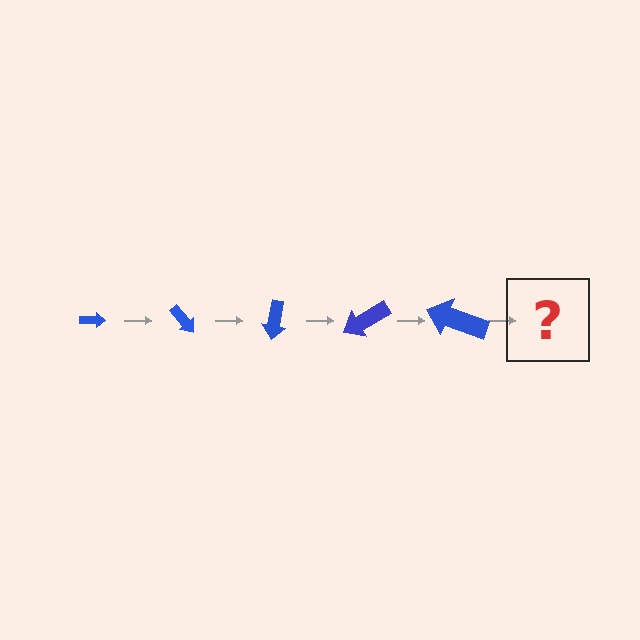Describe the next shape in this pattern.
It should be an arrow, larger than the previous one and rotated 250 degrees from the start.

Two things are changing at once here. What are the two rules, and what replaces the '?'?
The two rules are that the arrow grows larger each step and it rotates 50 degrees each step. The '?' should be an arrow, larger than the previous one and rotated 250 degrees from the start.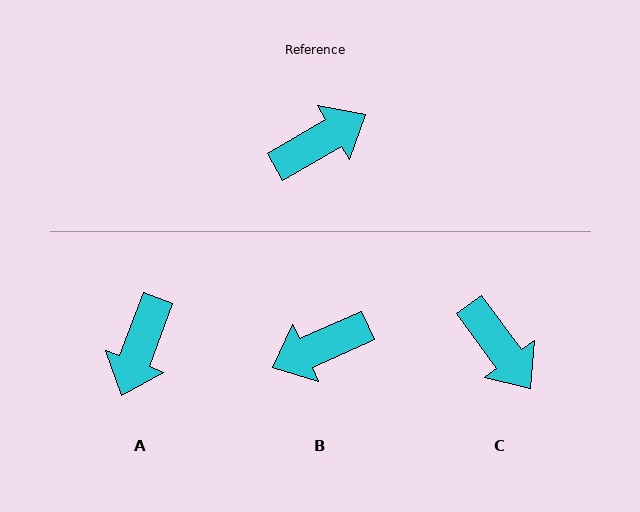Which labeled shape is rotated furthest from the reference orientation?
B, about 173 degrees away.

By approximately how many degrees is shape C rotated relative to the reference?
Approximately 84 degrees clockwise.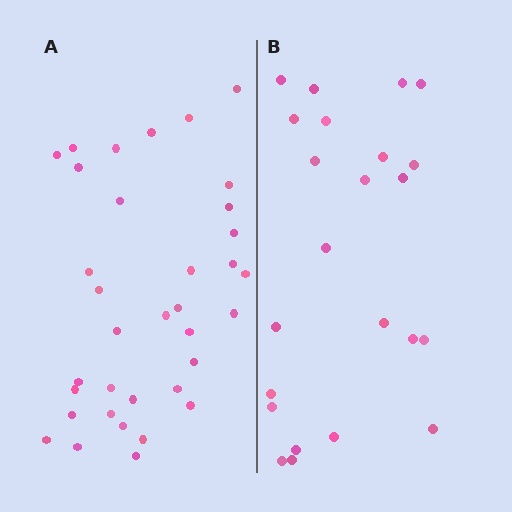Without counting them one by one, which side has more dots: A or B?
Region A (the left region) has more dots.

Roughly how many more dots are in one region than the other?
Region A has roughly 12 or so more dots than region B.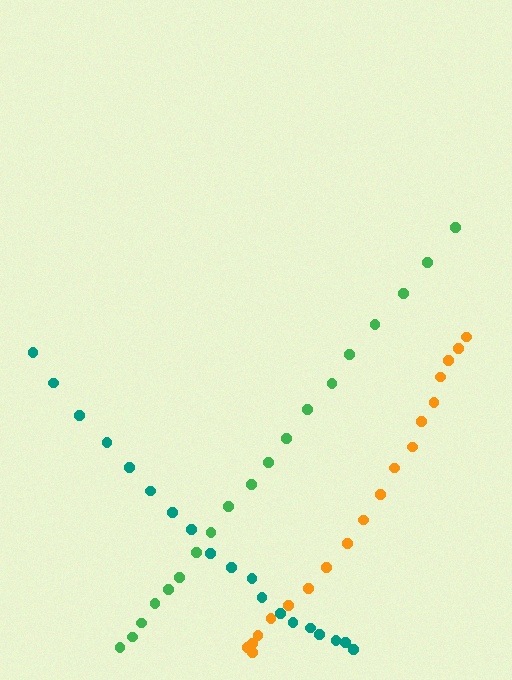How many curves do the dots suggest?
There are 3 distinct paths.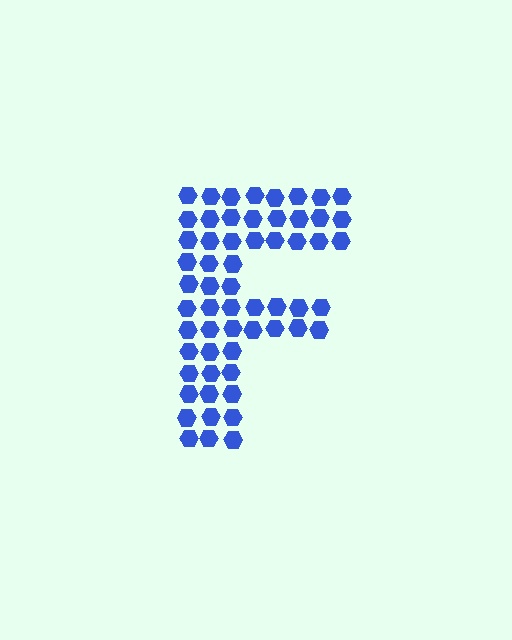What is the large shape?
The large shape is the letter F.